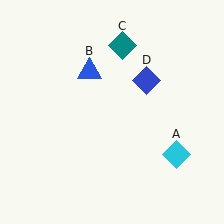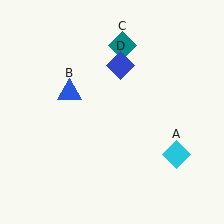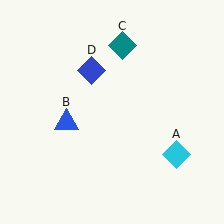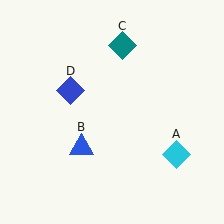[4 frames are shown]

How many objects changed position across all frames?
2 objects changed position: blue triangle (object B), blue diamond (object D).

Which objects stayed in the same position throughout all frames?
Cyan diamond (object A) and teal diamond (object C) remained stationary.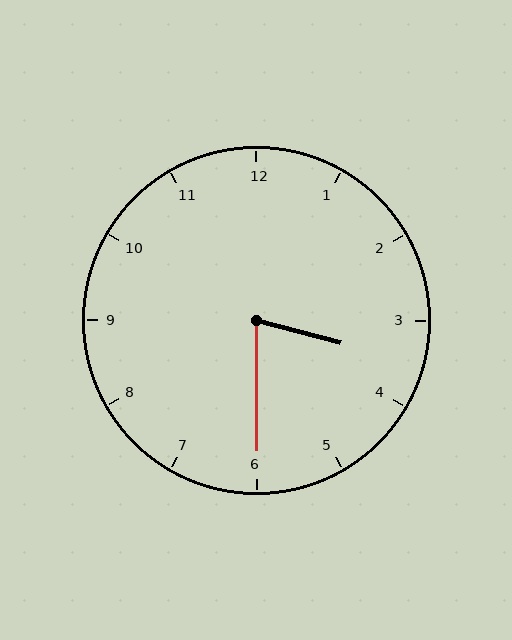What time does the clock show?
3:30.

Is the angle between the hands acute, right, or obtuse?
It is acute.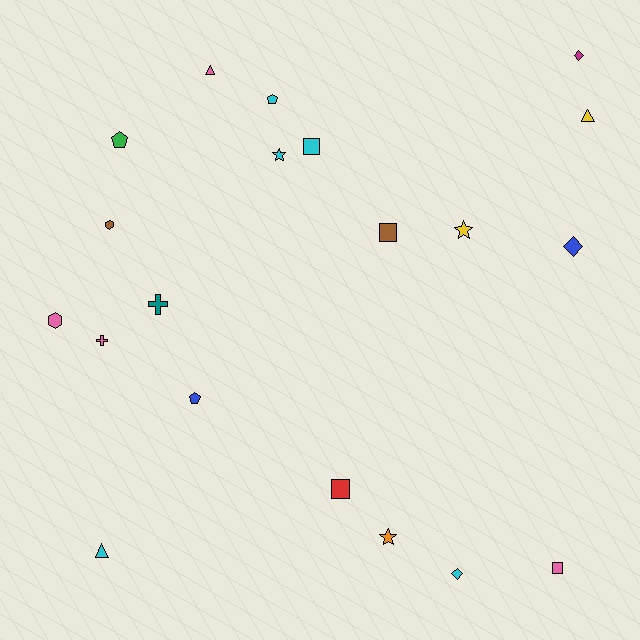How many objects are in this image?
There are 20 objects.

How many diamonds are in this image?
There are 3 diamonds.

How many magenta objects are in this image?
There is 1 magenta object.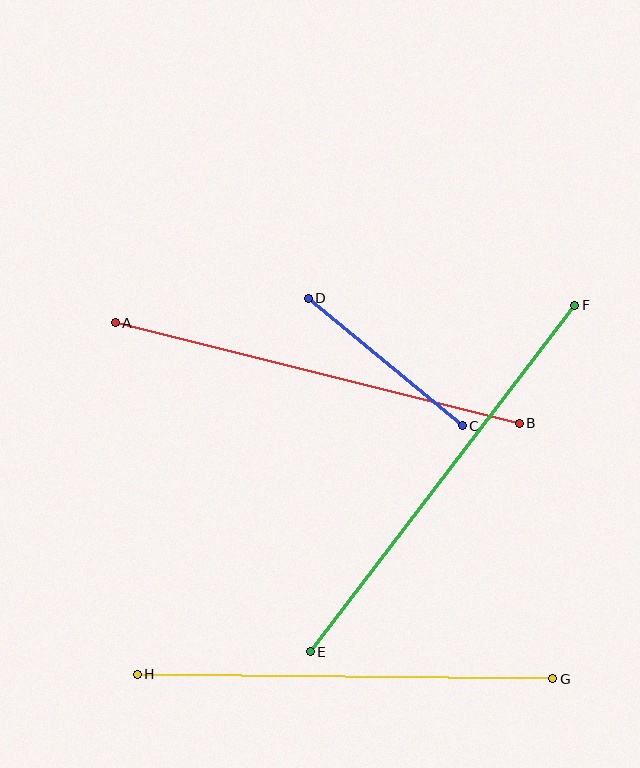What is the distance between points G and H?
The distance is approximately 415 pixels.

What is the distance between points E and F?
The distance is approximately 436 pixels.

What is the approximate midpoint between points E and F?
The midpoint is at approximately (443, 478) pixels.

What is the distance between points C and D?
The distance is approximately 200 pixels.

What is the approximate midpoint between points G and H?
The midpoint is at approximately (345, 677) pixels.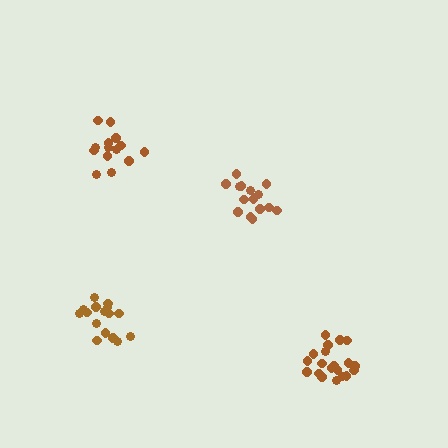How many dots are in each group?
Group 1: 15 dots, Group 2: 16 dots, Group 3: 20 dots, Group 4: 14 dots (65 total).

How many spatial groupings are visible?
There are 4 spatial groupings.